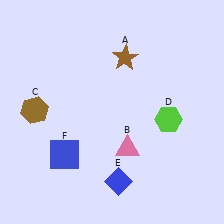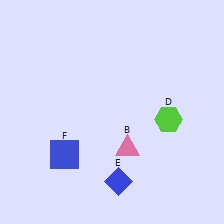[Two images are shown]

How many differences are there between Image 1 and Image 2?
There are 2 differences between the two images.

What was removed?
The brown star (A), the brown hexagon (C) were removed in Image 2.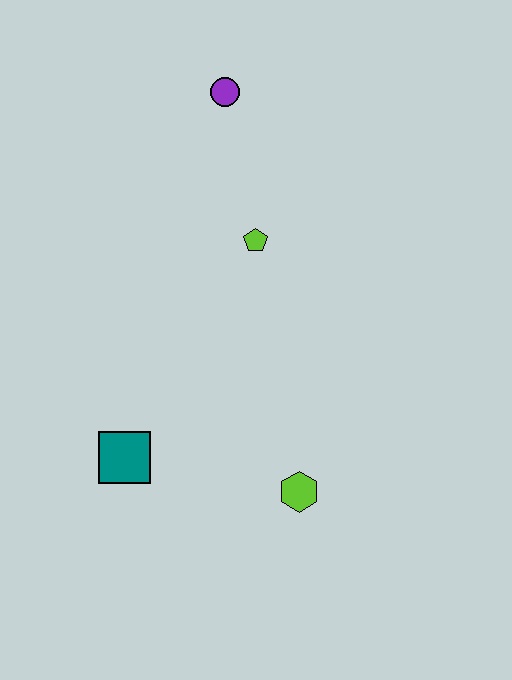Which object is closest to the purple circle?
The lime pentagon is closest to the purple circle.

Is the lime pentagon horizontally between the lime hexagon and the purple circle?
Yes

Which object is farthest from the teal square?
The purple circle is farthest from the teal square.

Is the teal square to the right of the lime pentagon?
No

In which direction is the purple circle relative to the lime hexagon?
The purple circle is above the lime hexagon.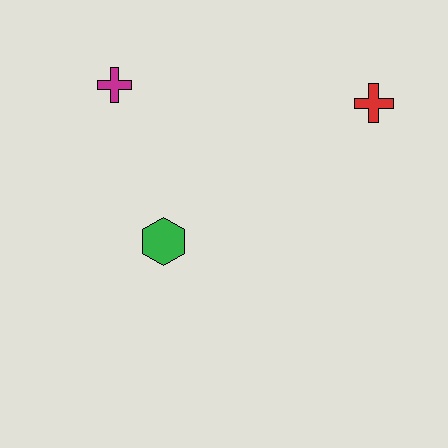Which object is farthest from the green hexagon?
The red cross is farthest from the green hexagon.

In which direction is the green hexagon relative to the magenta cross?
The green hexagon is below the magenta cross.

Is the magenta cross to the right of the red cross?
No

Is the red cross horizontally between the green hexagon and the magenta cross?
No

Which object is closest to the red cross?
The green hexagon is closest to the red cross.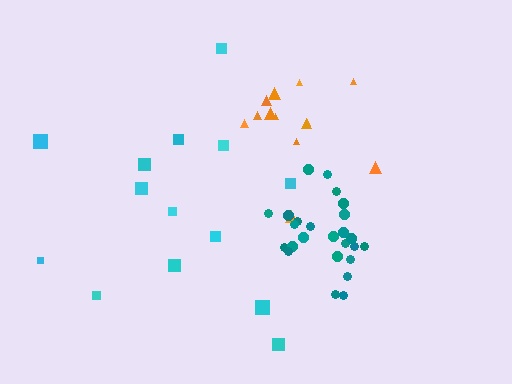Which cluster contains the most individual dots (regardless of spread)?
Teal (25).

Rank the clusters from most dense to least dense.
teal, orange, cyan.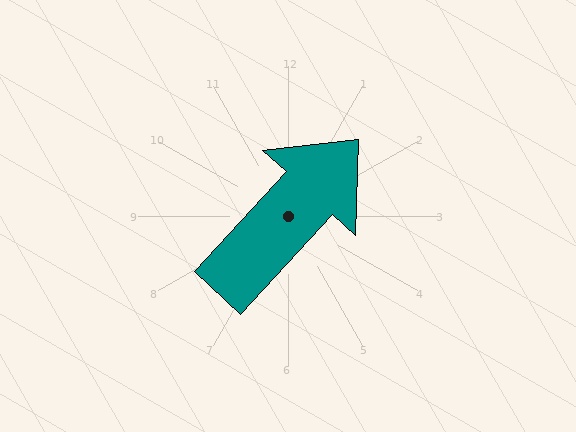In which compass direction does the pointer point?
Northeast.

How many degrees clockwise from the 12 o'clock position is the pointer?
Approximately 42 degrees.